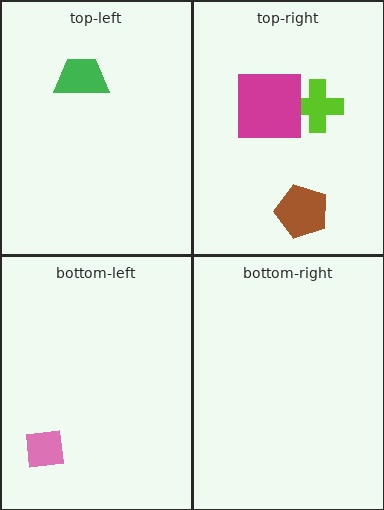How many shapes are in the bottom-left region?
1.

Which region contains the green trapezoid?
The top-left region.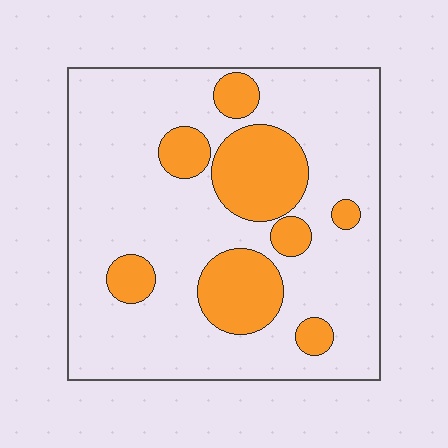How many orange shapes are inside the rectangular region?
8.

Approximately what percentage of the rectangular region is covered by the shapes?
Approximately 25%.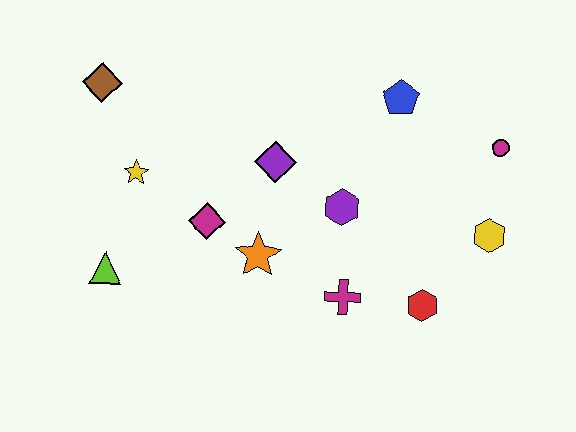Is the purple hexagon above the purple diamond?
No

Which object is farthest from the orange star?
The magenta circle is farthest from the orange star.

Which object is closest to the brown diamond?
The yellow star is closest to the brown diamond.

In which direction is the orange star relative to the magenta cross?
The orange star is to the left of the magenta cross.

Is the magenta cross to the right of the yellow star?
Yes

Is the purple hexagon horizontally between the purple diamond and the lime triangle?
No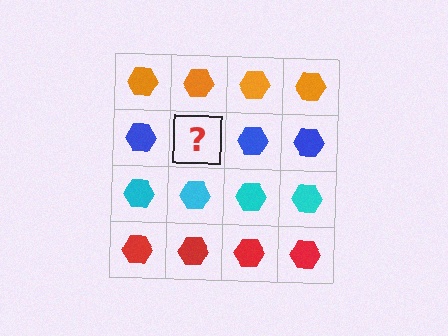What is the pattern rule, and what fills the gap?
The rule is that each row has a consistent color. The gap should be filled with a blue hexagon.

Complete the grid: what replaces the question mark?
The question mark should be replaced with a blue hexagon.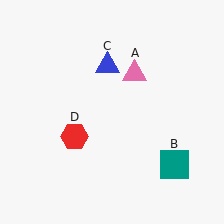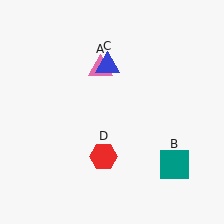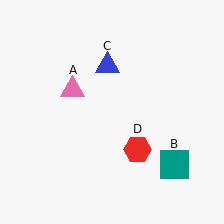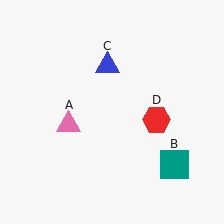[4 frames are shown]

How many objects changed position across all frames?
2 objects changed position: pink triangle (object A), red hexagon (object D).